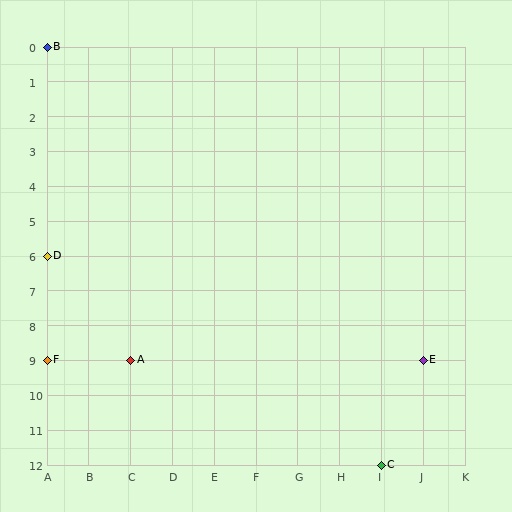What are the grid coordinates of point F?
Point F is at grid coordinates (A, 9).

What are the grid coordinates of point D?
Point D is at grid coordinates (A, 6).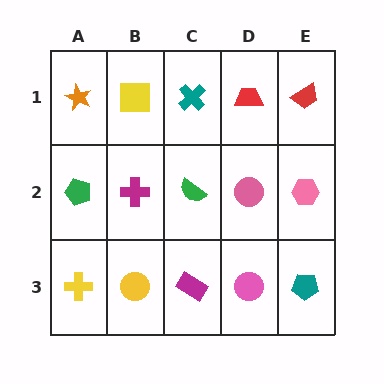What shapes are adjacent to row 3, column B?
A magenta cross (row 2, column B), a yellow cross (row 3, column A), a magenta rectangle (row 3, column C).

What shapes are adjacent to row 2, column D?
A red trapezoid (row 1, column D), a pink circle (row 3, column D), a green semicircle (row 2, column C), a pink hexagon (row 2, column E).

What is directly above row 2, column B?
A yellow square.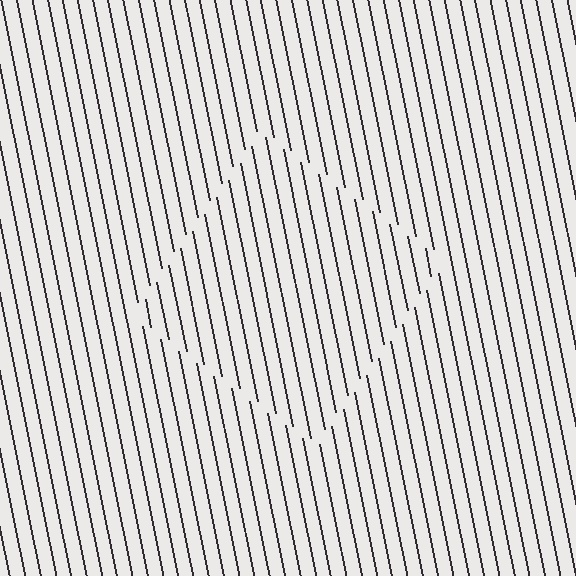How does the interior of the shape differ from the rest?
The interior of the shape contains the same grating, shifted by half a period — the contour is defined by the phase discontinuity where line-ends from the inner and outer gratings abut.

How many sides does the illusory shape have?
4 sides — the line-ends trace a square.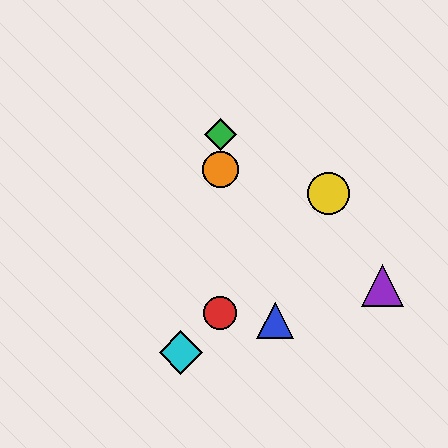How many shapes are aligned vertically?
3 shapes (the red circle, the green diamond, the orange circle) are aligned vertically.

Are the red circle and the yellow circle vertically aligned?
No, the red circle is at x≈220 and the yellow circle is at x≈328.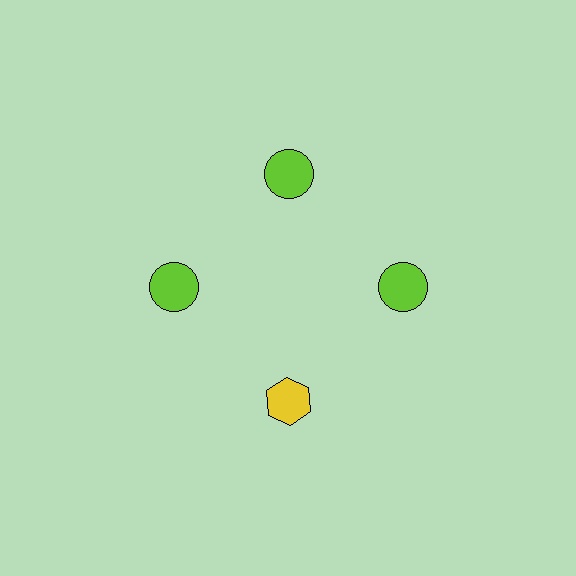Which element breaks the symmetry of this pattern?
The yellow hexagon at roughly the 6 o'clock position breaks the symmetry. All other shapes are lime circles.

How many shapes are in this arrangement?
There are 4 shapes arranged in a ring pattern.